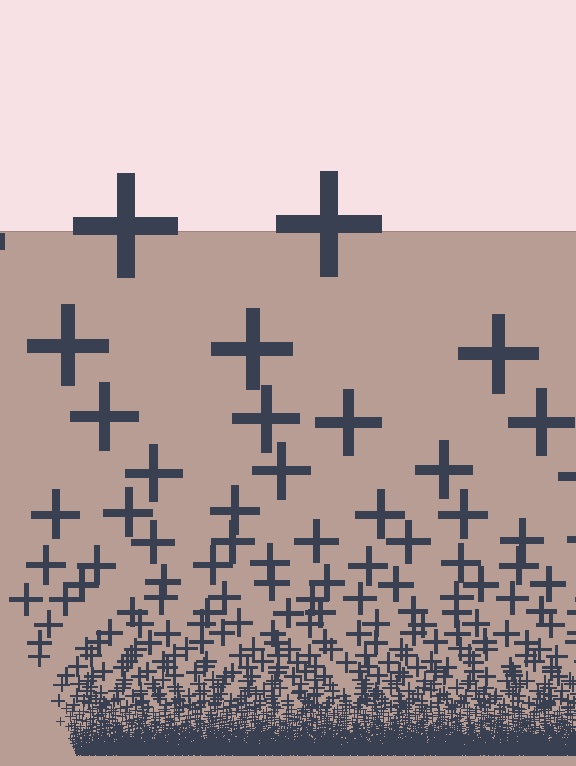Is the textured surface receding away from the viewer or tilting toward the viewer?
The surface appears to tilt toward the viewer. Texture elements get larger and sparser toward the top.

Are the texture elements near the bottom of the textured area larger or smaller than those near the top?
Smaller. The gradient is inverted — elements near the bottom are smaller and denser.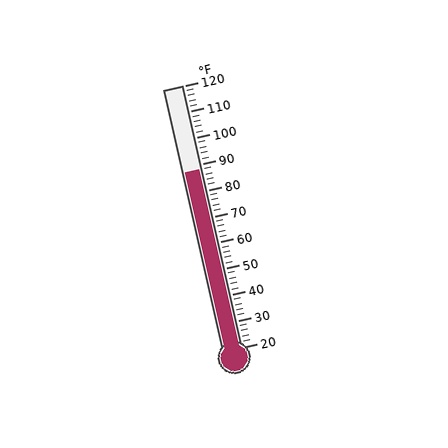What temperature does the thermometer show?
The thermometer shows approximately 88°F.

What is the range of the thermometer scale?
The thermometer scale ranges from 20°F to 120°F.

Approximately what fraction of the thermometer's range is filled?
The thermometer is filled to approximately 70% of its range.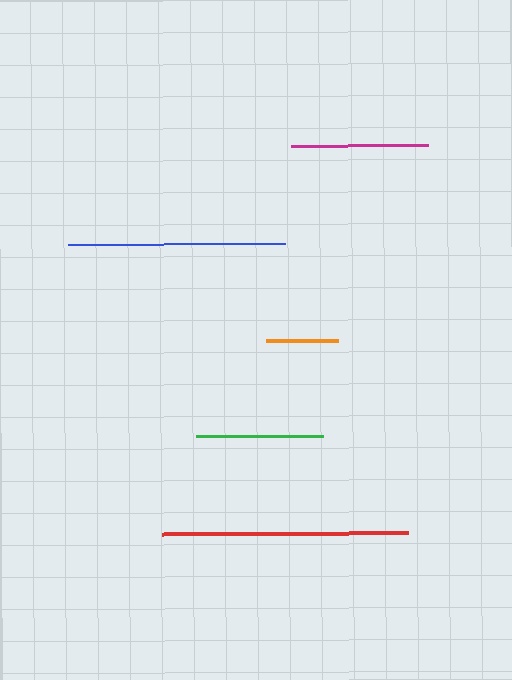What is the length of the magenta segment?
The magenta segment is approximately 137 pixels long.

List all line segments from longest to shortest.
From longest to shortest: red, blue, magenta, green, orange.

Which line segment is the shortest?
The orange line is the shortest at approximately 72 pixels.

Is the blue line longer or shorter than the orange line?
The blue line is longer than the orange line.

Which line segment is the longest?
The red line is the longest at approximately 247 pixels.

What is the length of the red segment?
The red segment is approximately 247 pixels long.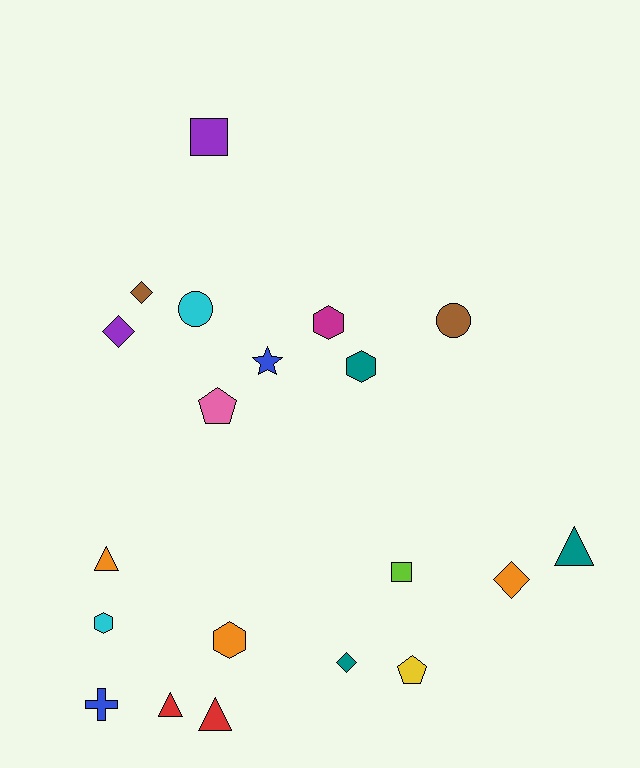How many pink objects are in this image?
There is 1 pink object.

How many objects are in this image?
There are 20 objects.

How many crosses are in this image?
There is 1 cross.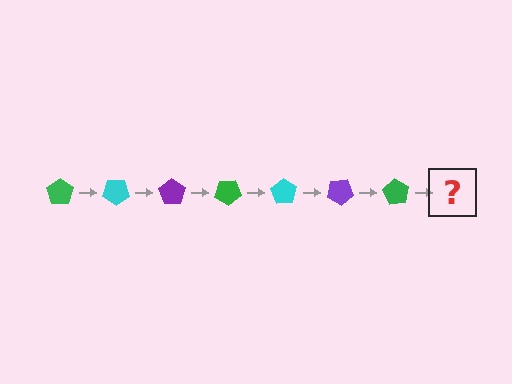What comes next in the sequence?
The next element should be a cyan pentagon, rotated 245 degrees from the start.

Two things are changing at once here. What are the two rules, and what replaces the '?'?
The two rules are that it rotates 35 degrees each step and the color cycles through green, cyan, and purple. The '?' should be a cyan pentagon, rotated 245 degrees from the start.